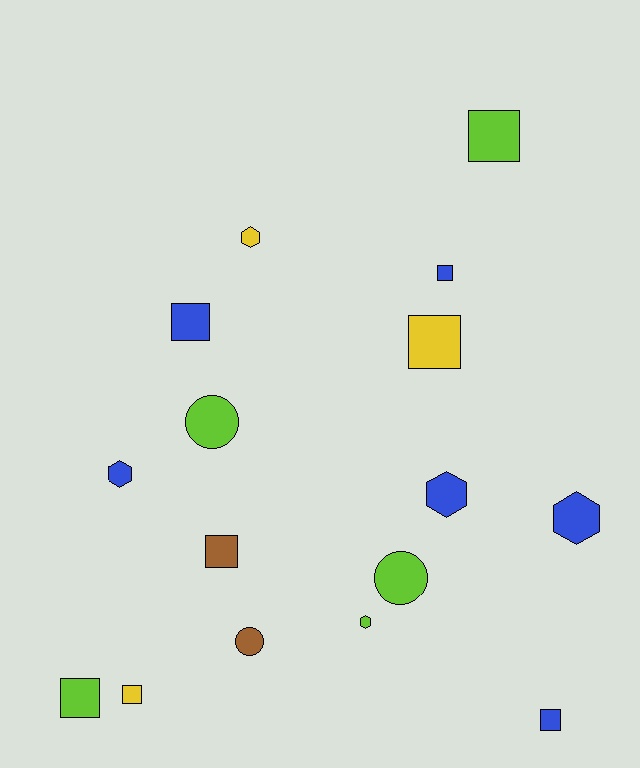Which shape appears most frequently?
Square, with 8 objects.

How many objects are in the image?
There are 16 objects.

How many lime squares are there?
There are 2 lime squares.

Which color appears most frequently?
Blue, with 6 objects.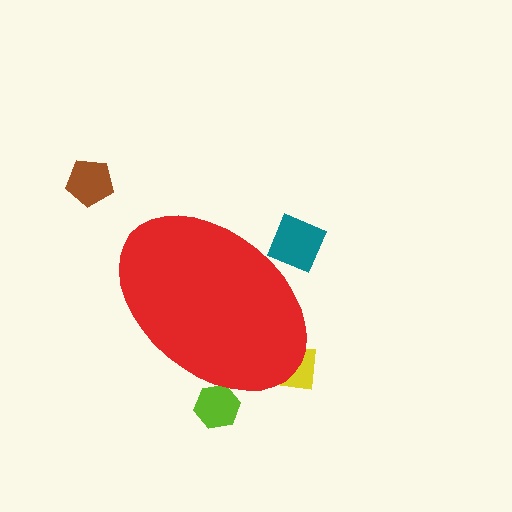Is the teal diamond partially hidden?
Yes, the teal diamond is partially hidden behind the red ellipse.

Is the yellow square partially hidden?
Yes, the yellow square is partially hidden behind the red ellipse.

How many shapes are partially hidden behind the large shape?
3 shapes are partially hidden.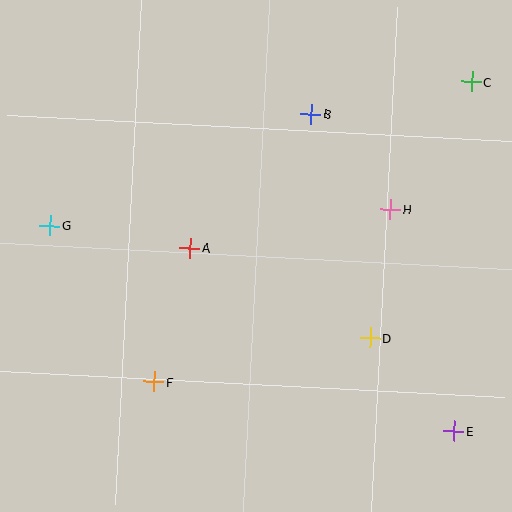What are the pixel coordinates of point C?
Point C is at (472, 82).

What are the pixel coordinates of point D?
Point D is at (370, 338).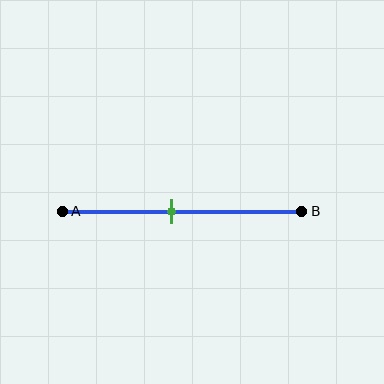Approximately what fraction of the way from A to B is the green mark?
The green mark is approximately 45% of the way from A to B.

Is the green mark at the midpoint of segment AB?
No, the mark is at about 45% from A, not at the 50% midpoint.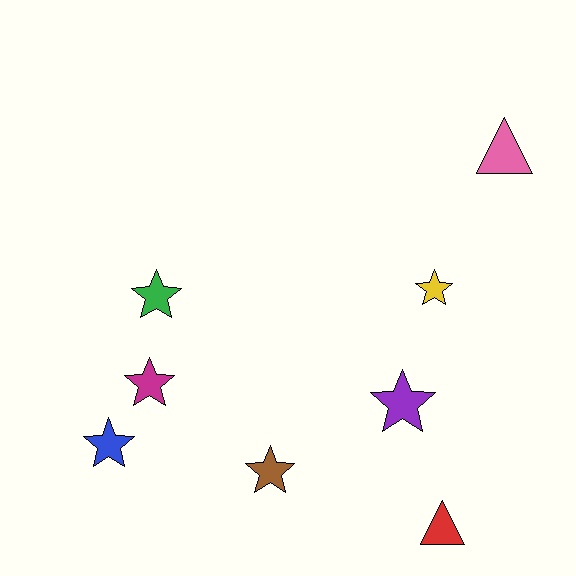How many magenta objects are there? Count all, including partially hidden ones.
There is 1 magenta object.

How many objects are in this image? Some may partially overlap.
There are 8 objects.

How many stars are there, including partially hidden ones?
There are 6 stars.